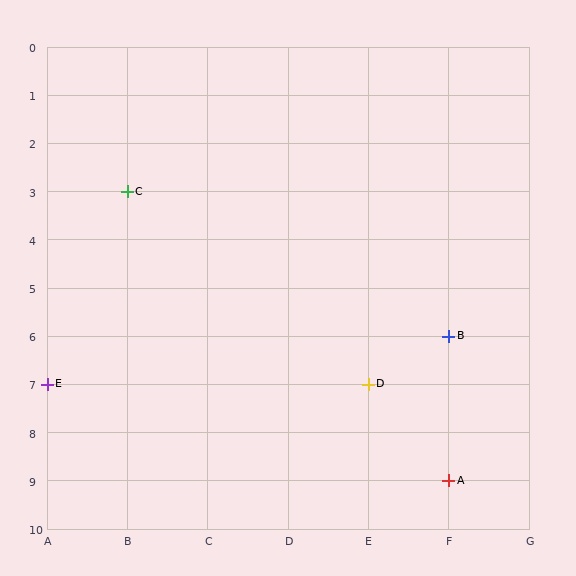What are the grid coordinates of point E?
Point E is at grid coordinates (A, 7).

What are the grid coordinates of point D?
Point D is at grid coordinates (E, 7).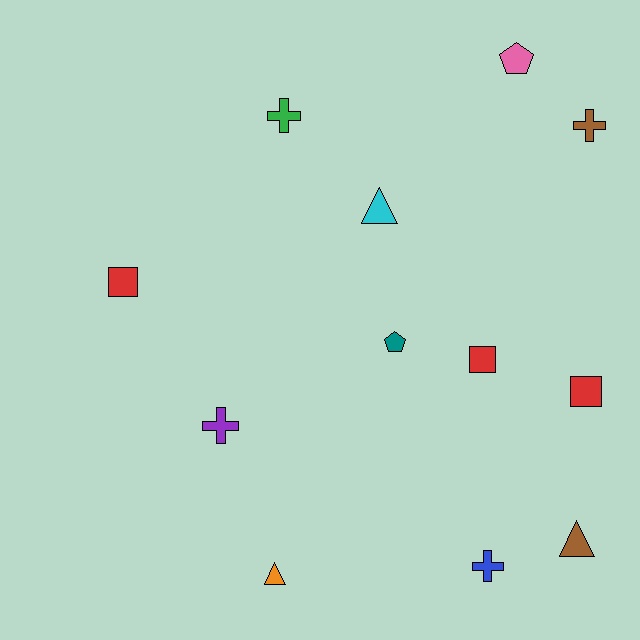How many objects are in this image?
There are 12 objects.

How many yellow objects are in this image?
There are no yellow objects.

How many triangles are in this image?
There are 3 triangles.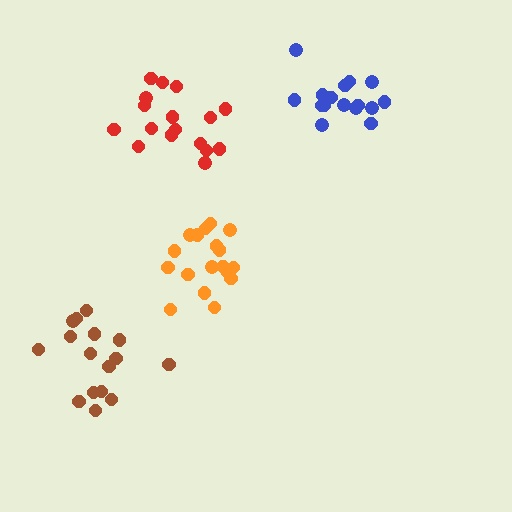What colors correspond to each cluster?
The clusters are colored: orange, red, blue, brown.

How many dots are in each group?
Group 1: 18 dots, Group 2: 17 dots, Group 3: 16 dots, Group 4: 16 dots (67 total).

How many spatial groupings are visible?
There are 4 spatial groupings.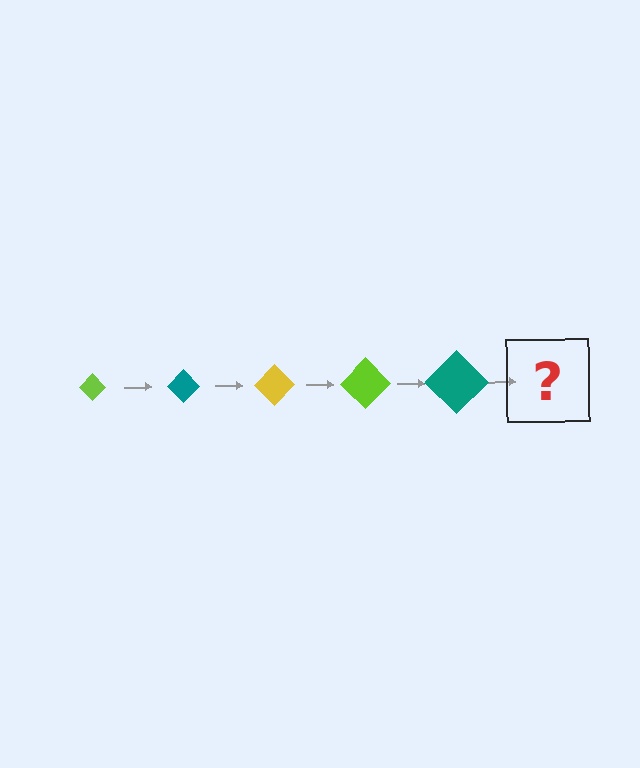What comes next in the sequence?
The next element should be a yellow diamond, larger than the previous one.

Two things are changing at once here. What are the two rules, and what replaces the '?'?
The two rules are that the diamond grows larger each step and the color cycles through lime, teal, and yellow. The '?' should be a yellow diamond, larger than the previous one.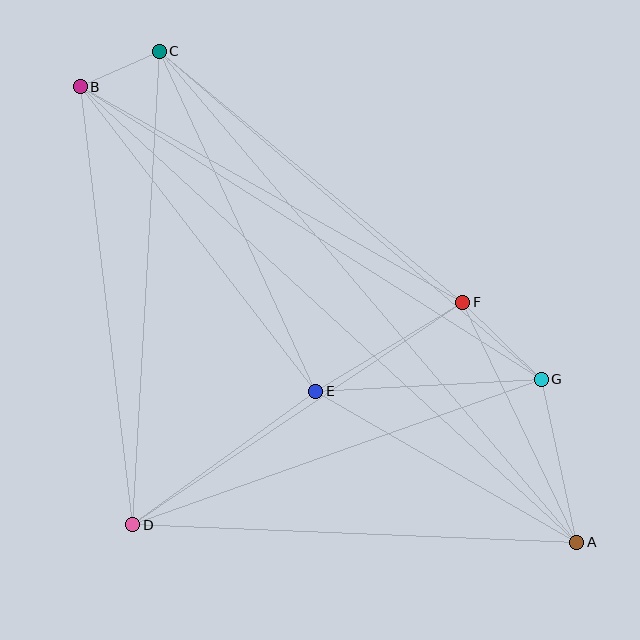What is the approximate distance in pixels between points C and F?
The distance between C and F is approximately 394 pixels.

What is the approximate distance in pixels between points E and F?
The distance between E and F is approximately 172 pixels.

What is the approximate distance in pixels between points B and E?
The distance between B and E is approximately 385 pixels.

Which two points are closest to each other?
Points B and C are closest to each other.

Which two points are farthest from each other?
Points A and B are farthest from each other.